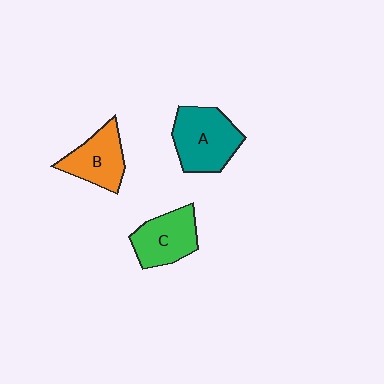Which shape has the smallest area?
Shape B (orange).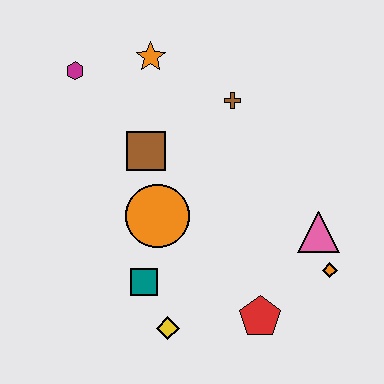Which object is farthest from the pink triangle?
The magenta hexagon is farthest from the pink triangle.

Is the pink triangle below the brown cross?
Yes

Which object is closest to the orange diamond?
The pink triangle is closest to the orange diamond.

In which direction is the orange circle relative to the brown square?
The orange circle is below the brown square.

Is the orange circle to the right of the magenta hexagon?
Yes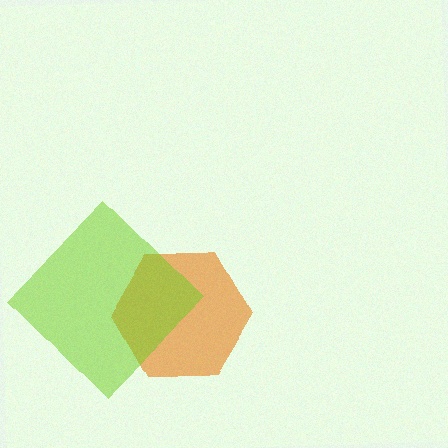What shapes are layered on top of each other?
The layered shapes are: an orange hexagon, a lime diamond.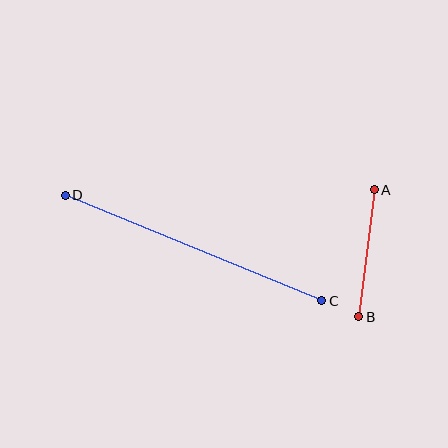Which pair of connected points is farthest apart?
Points C and D are farthest apart.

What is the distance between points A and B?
The distance is approximately 128 pixels.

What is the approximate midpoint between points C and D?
The midpoint is at approximately (194, 248) pixels.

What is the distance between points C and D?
The distance is approximately 277 pixels.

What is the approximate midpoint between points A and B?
The midpoint is at approximately (367, 253) pixels.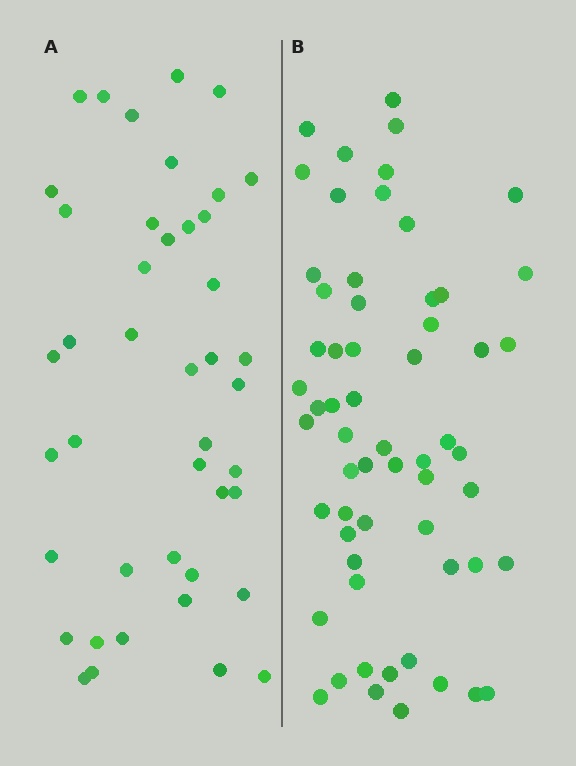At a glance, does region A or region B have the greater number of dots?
Region B (the right region) has more dots.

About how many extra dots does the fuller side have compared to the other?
Region B has approximately 15 more dots than region A.